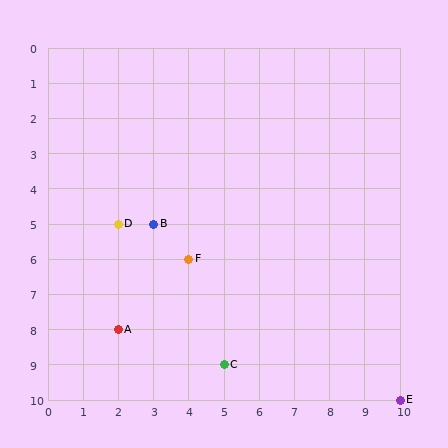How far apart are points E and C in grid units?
Points E and C are 5 columns and 1 row apart (about 5.1 grid units diagonally).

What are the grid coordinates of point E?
Point E is at grid coordinates (10, 10).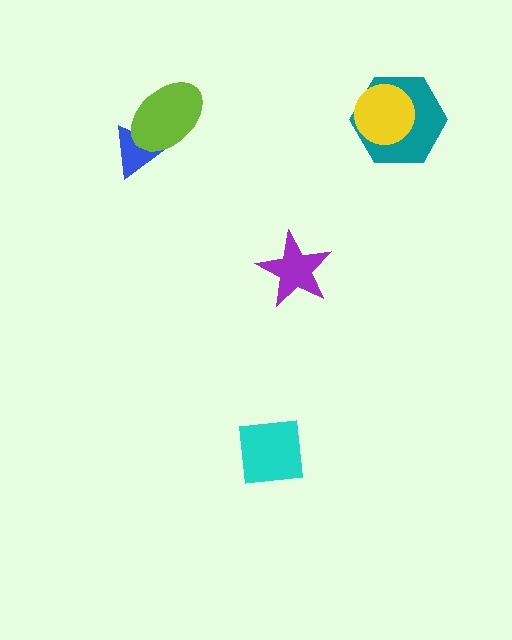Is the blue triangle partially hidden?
Yes, it is partially covered by another shape.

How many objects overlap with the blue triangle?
1 object overlaps with the blue triangle.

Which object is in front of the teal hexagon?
The yellow circle is in front of the teal hexagon.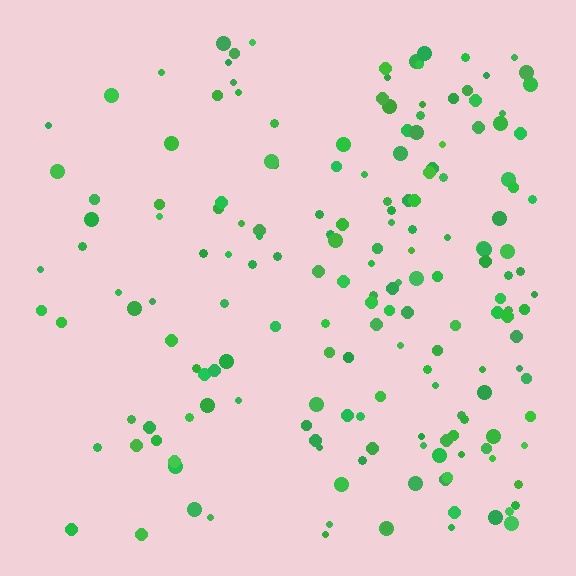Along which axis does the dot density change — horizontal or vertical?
Horizontal.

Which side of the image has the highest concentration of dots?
The right.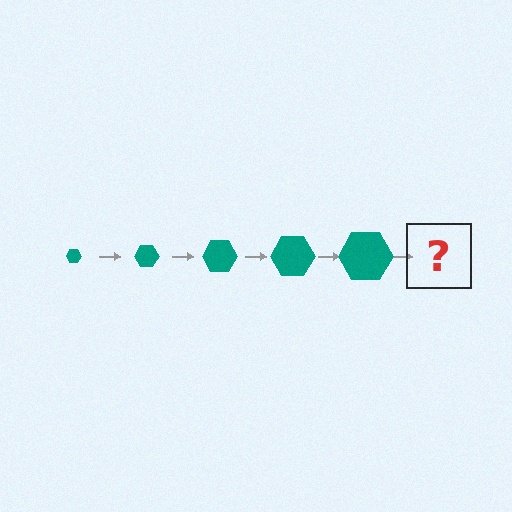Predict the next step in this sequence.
The next step is a teal hexagon, larger than the previous one.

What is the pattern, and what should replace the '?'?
The pattern is that the hexagon gets progressively larger each step. The '?' should be a teal hexagon, larger than the previous one.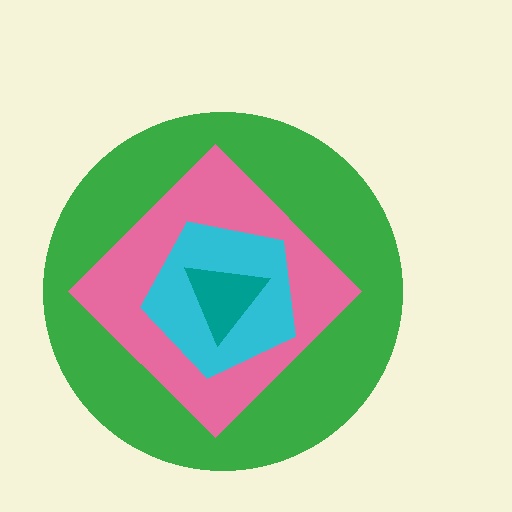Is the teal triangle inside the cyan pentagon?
Yes.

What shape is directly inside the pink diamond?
The cyan pentagon.